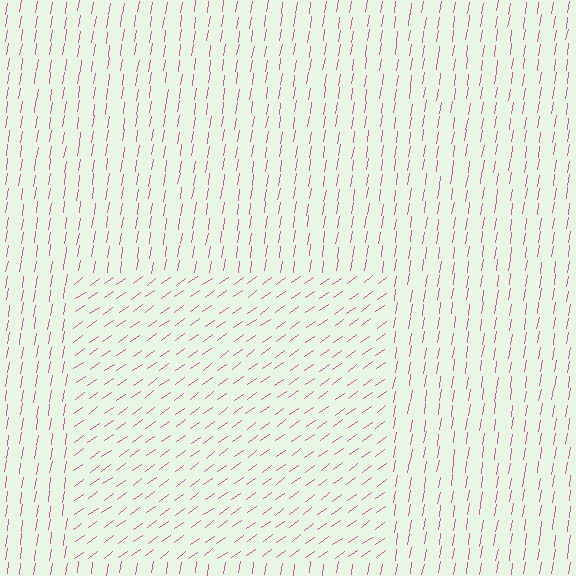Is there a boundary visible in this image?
Yes, there is a texture boundary formed by a change in line orientation.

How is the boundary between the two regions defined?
The boundary is defined purely by a change in line orientation (approximately 45 degrees difference). All lines are the same color and thickness.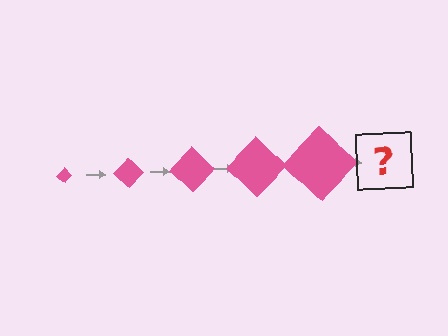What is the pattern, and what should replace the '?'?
The pattern is that the diamond gets progressively larger each step. The '?' should be a pink diamond, larger than the previous one.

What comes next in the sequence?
The next element should be a pink diamond, larger than the previous one.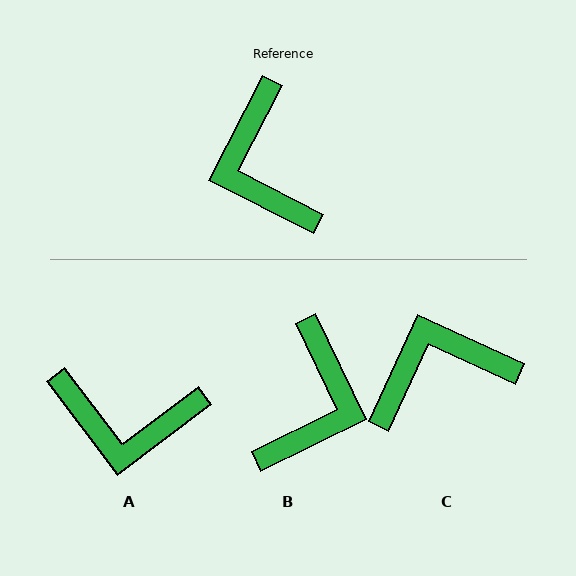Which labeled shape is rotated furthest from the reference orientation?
B, about 143 degrees away.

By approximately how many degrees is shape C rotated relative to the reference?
Approximately 88 degrees clockwise.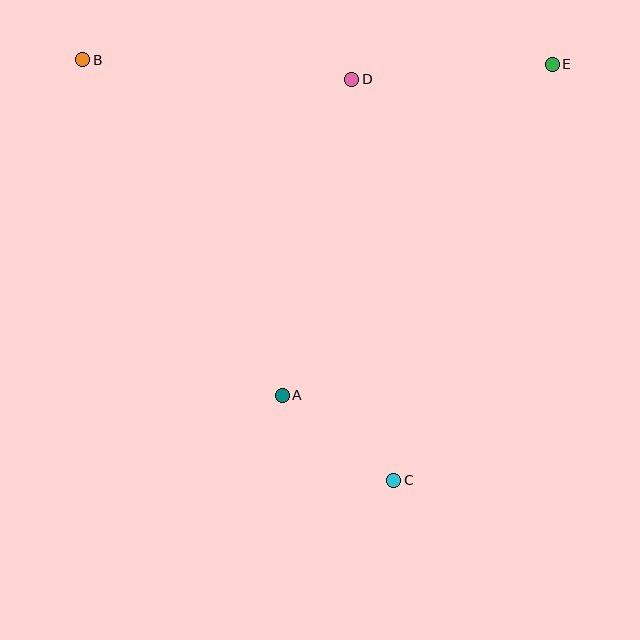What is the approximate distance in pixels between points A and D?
The distance between A and D is approximately 324 pixels.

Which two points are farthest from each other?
Points B and C are farthest from each other.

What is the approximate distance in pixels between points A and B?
The distance between A and B is approximately 391 pixels.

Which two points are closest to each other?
Points A and C are closest to each other.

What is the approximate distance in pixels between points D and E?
The distance between D and E is approximately 201 pixels.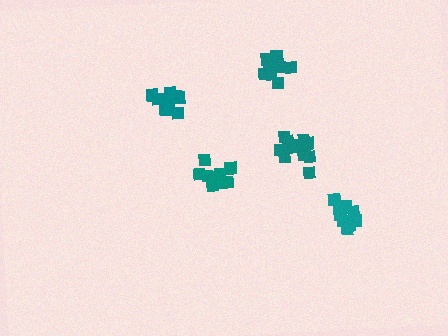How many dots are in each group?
Group 1: 11 dots, Group 2: 10 dots, Group 3: 15 dots, Group 4: 12 dots, Group 5: 12 dots (60 total).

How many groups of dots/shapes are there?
There are 5 groups.